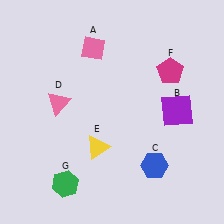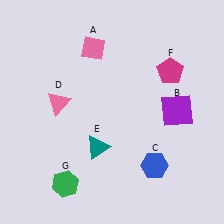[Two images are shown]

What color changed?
The triangle (E) changed from yellow in Image 1 to teal in Image 2.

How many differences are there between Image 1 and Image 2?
There is 1 difference between the two images.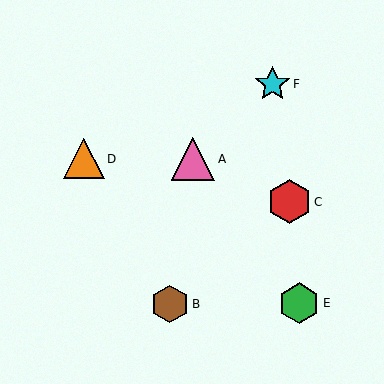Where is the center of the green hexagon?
The center of the green hexagon is at (299, 303).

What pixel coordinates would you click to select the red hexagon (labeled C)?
Click at (290, 202) to select the red hexagon C.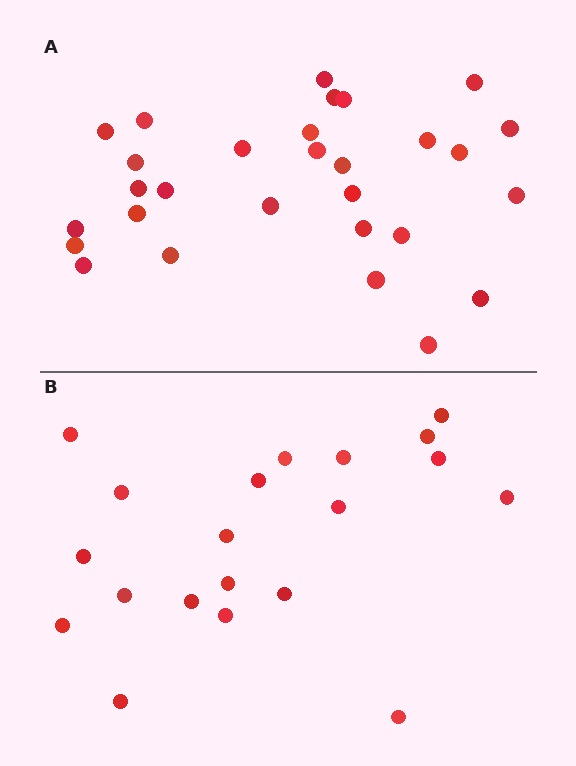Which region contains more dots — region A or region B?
Region A (the top region) has more dots.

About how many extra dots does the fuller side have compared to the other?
Region A has roughly 8 or so more dots than region B.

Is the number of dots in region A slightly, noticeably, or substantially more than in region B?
Region A has substantially more. The ratio is roughly 1.4 to 1.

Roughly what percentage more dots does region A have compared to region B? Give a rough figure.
About 45% more.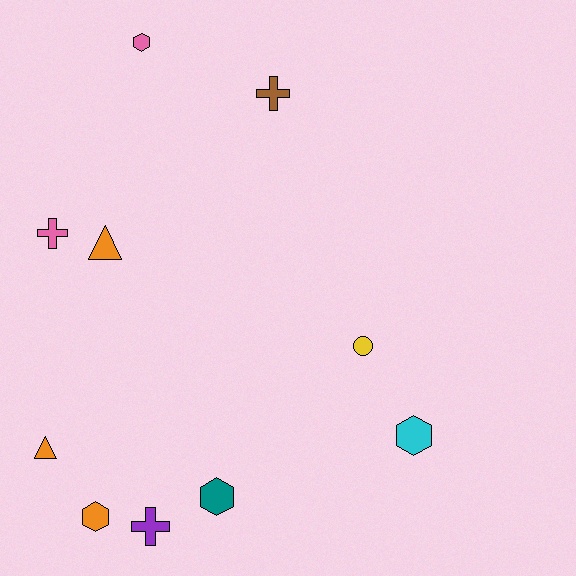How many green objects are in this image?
There are no green objects.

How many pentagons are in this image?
There are no pentagons.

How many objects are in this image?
There are 10 objects.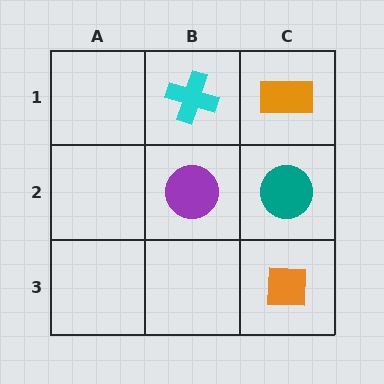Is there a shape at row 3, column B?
No, that cell is empty.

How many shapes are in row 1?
2 shapes.